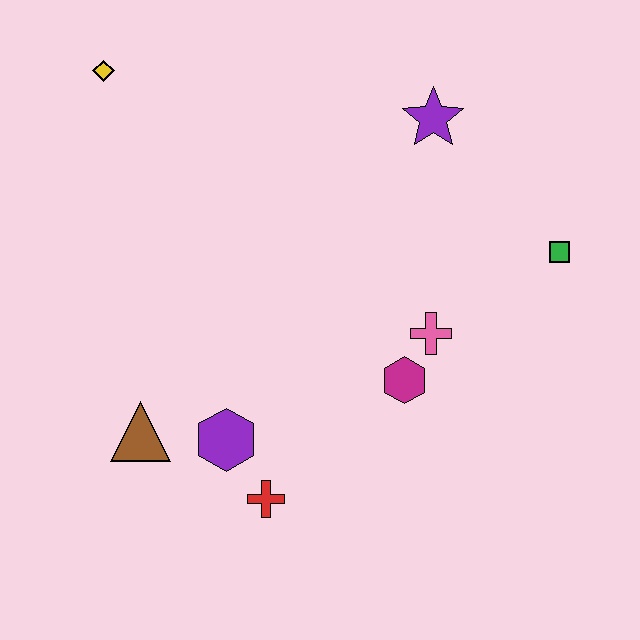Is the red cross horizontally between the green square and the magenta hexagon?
No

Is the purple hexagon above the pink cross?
No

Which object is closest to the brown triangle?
The purple hexagon is closest to the brown triangle.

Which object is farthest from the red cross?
The yellow diamond is farthest from the red cross.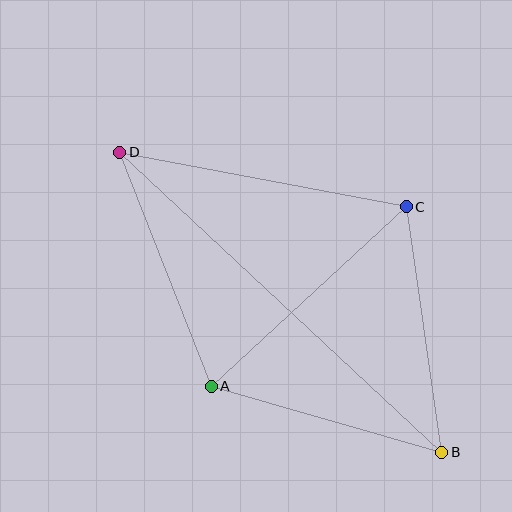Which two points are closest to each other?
Points A and B are closest to each other.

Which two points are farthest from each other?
Points B and D are farthest from each other.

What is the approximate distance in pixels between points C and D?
The distance between C and D is approximately 292 pixels.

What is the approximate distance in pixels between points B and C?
The distance between B and C is approximately 248 pixels.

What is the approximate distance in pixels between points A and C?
The distance between A and C is approximately 265 pixels.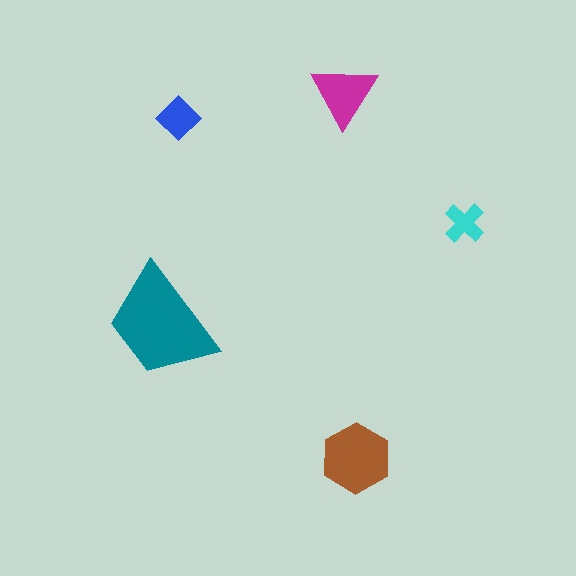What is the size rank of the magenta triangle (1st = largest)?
3rd.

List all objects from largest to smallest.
The teal trapezoid, the brown hexagon, the magenta triangle, the blue diamond, the cyan cross.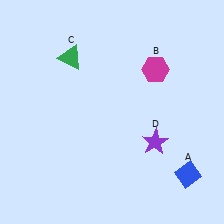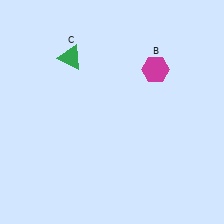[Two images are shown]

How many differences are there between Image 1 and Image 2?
There are 2 differences between the two images.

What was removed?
The purple star (D), the blue diamond (A) were removed in Image 2.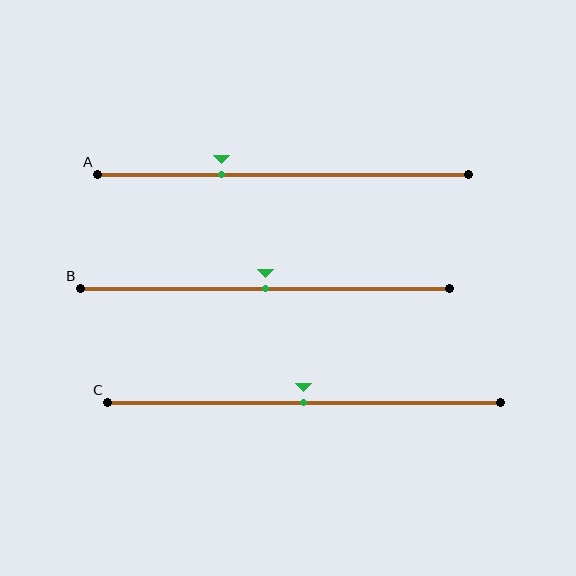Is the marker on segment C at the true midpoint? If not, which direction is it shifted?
Yes, the marker on segment C is at the true midpoint.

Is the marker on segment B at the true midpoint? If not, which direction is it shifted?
Yes, the marker on segment B is at the true midpoint.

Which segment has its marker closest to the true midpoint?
Segment B has its marker closest to the true midpoint.